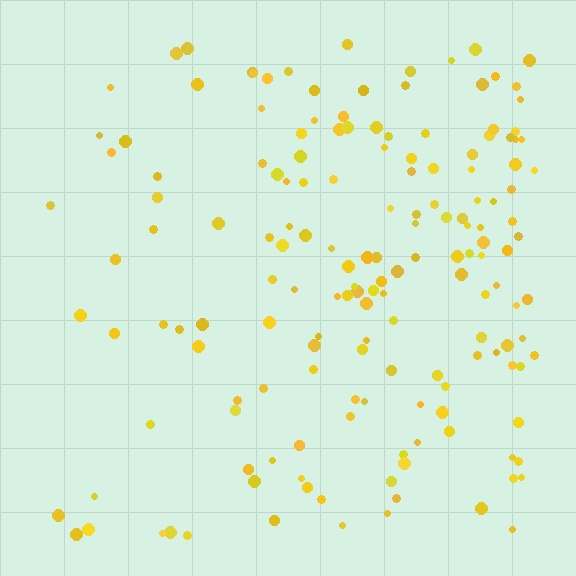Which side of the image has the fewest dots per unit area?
The left.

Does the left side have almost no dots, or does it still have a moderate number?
Still a moderate number, just noticeably fewer than the right.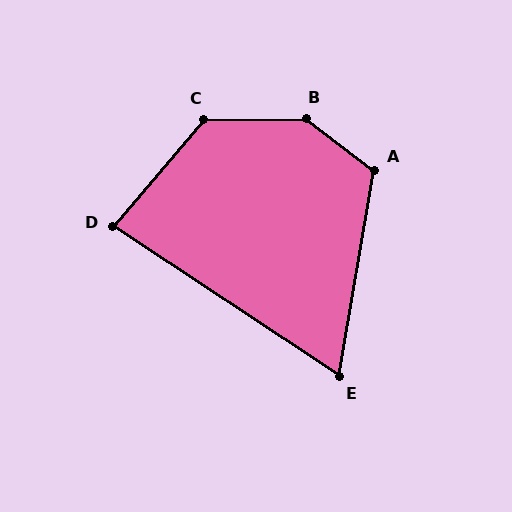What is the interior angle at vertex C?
Approximately 131 degrees (obtuse).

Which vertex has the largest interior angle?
B, at approximately 142 degrees.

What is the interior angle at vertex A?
Approximately 118 degrees (obtuse).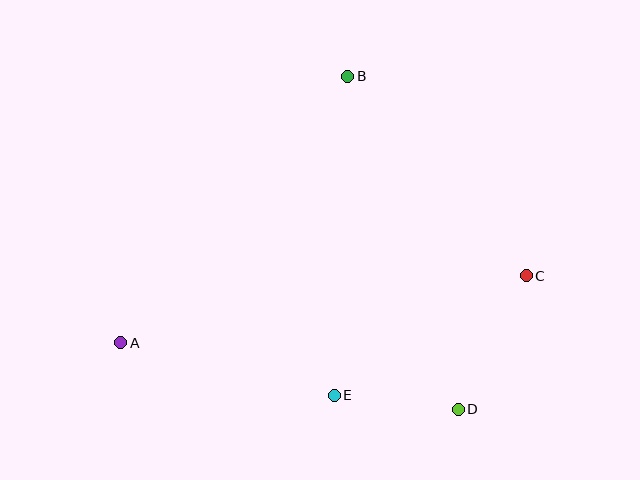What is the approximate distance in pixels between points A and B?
The distance between A and B is approximately 350 pixels.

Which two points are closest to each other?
Points D and E are closest to each other.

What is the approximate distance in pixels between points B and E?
The distance between B and E is approximately 319 pixels.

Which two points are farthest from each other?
Points A and C are farthest from each other.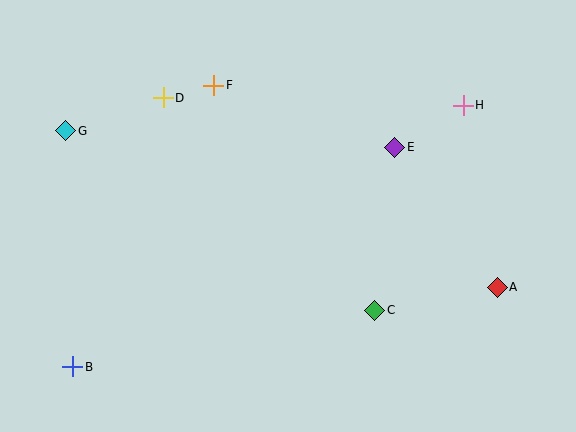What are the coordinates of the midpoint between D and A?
The midpoint between D and A is at (330, 193).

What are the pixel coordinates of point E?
Point E is at (395, 147).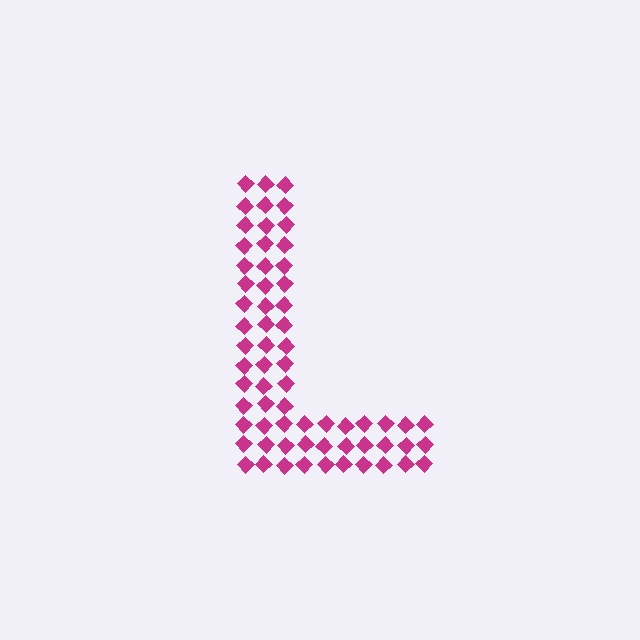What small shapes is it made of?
It is made of small diamonds.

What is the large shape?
The large shape is the letter L.